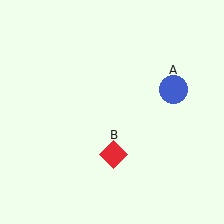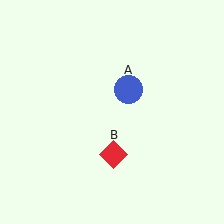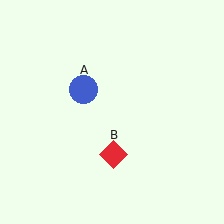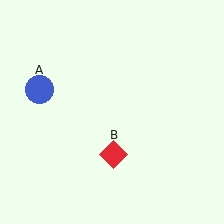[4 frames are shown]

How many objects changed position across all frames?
1 object changed position: blue circle (object A).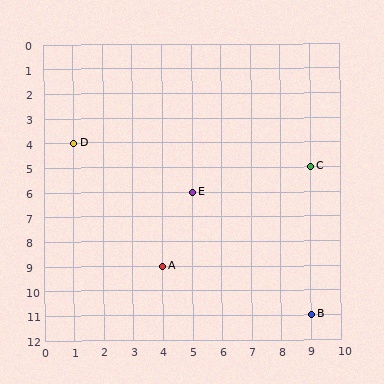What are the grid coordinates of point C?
Point C is at grid coordinates (9, 5).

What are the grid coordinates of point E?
Point E is at grid coordinates (5, 6).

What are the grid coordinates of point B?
Point B is at grid coordinates (9, 11).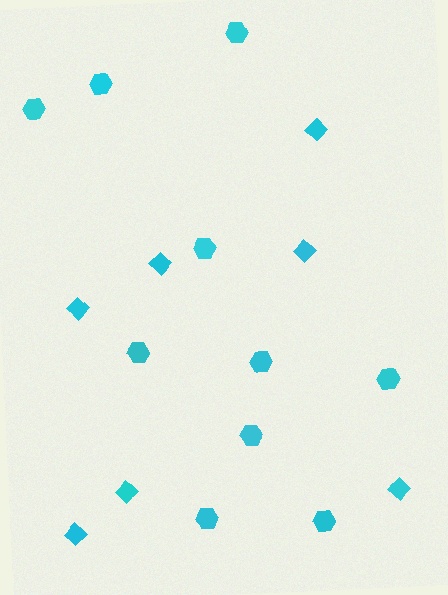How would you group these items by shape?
There are 2 groups: one group of diamonds (7) and one group of hexagons (10).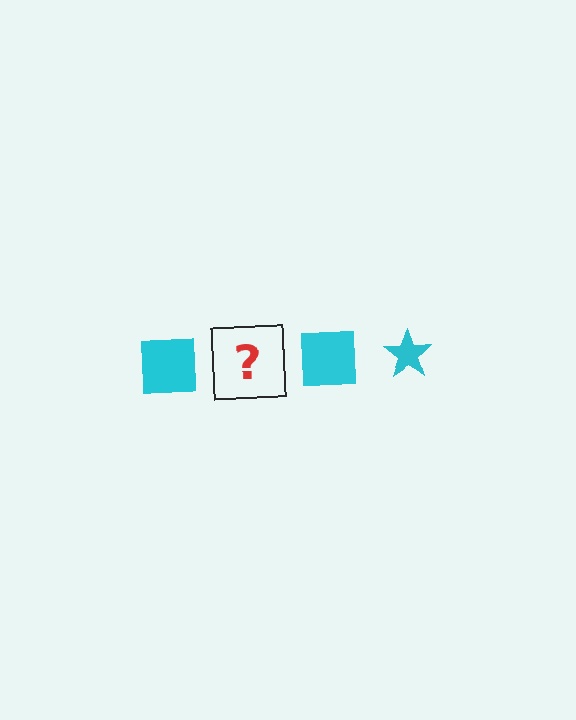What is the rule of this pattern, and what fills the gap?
The rule is that the pattern cycles through square, star shapes in cyan. The gap should be filled with a cyan star.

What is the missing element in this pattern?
The missing element is a cyan star.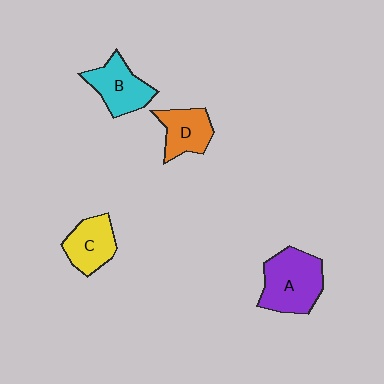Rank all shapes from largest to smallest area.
From largest to smallest: A (purple), B (cyan), C (yellow), D (orange).